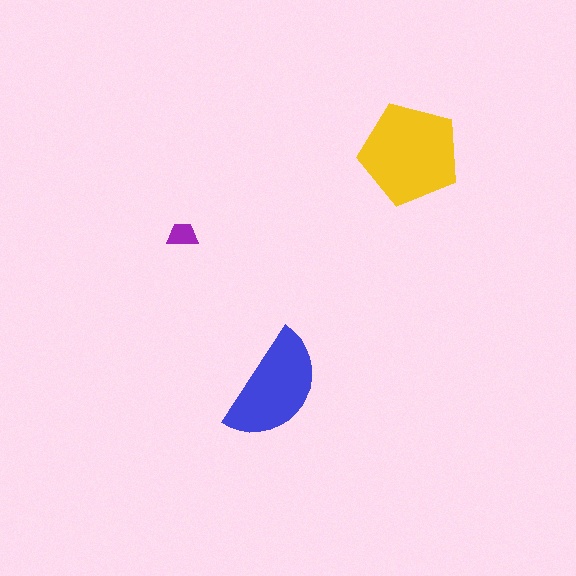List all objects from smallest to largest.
The purple trapezoid, the blue semicircle, the yellow pentagon.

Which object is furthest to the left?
The purple trapezoid is leftmost.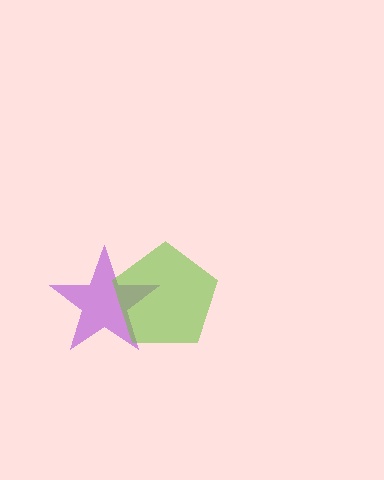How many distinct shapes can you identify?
There are 2 distinct shapes: a purple star, a lime pentagon.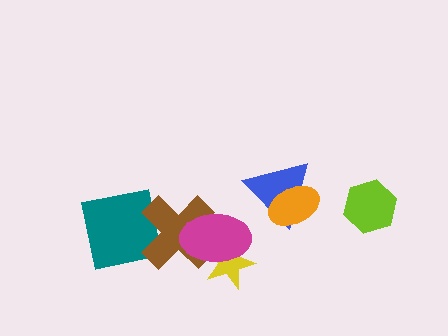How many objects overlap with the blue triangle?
1 object overlaps with the blue triangle.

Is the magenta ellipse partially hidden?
No, no other shape covers it.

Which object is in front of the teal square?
The brown cross is in front of the teal square.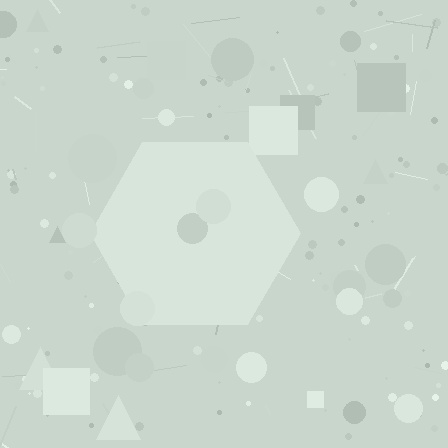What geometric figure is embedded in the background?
A hexagon is embedded in the background.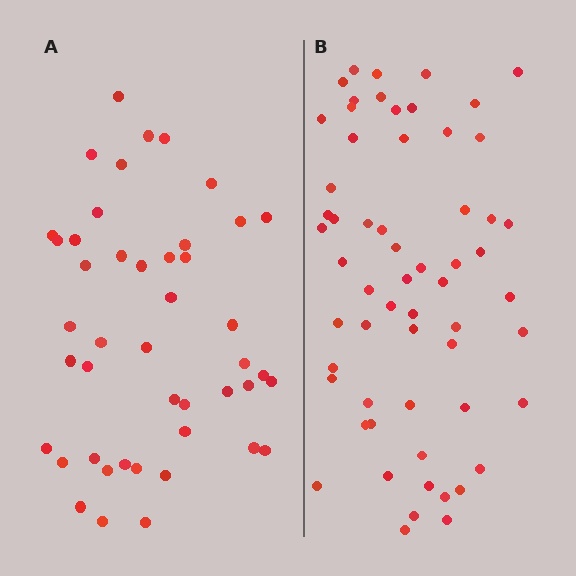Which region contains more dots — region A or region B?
Region B (the right region) has more dots.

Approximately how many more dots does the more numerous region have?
Region B has approximately 15 more dots than region A.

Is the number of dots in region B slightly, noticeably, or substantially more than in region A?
Region B has noticeably more, but not dramatically so. The ratio is roughly 1.3 to 1.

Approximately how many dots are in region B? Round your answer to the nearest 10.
About 60 dots.